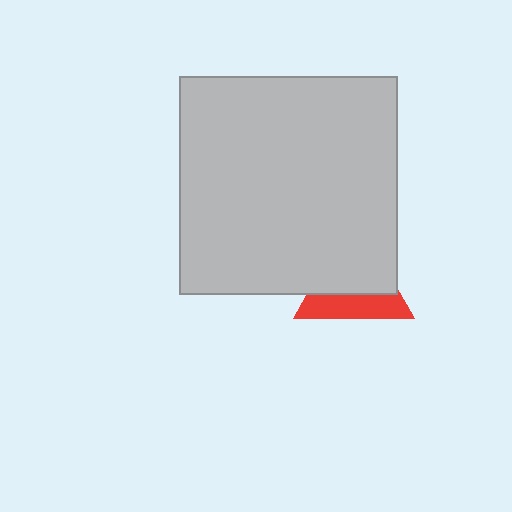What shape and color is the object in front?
The object in front is a light gray square.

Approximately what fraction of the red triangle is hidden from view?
Roughly 60% of the red triangle is hidden behind the light gray square.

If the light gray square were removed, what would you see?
You would see the complete red triangle.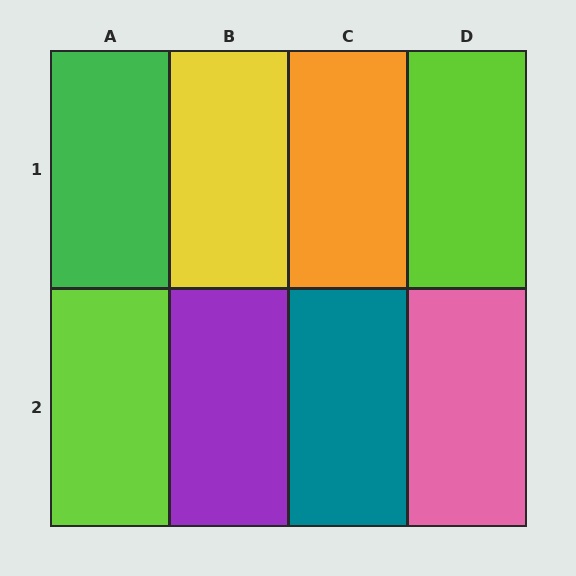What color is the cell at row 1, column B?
Yellow.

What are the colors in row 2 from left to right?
Lime, purple, teal, pink.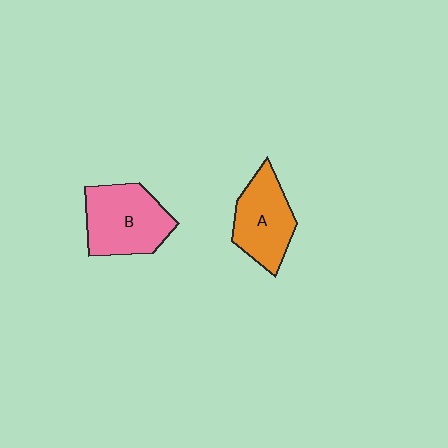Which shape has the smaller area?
Shape A (orange).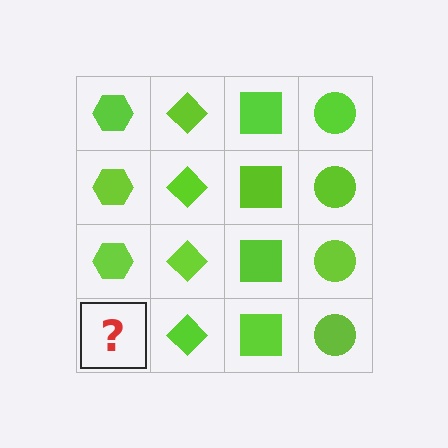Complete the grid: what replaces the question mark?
The question mark should be replaced with a lime hexagon.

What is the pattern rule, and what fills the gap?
The rule is that each column has a consistent shape. The gap should be filled with a lime hexagon.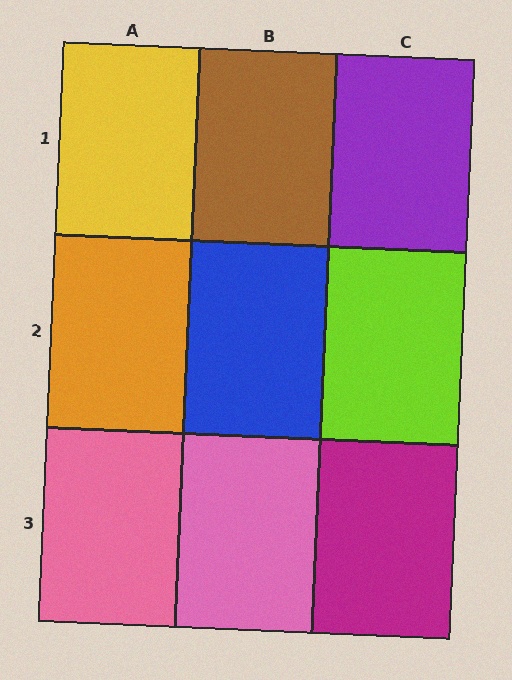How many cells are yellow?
1 cell is yellow.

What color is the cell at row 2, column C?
Lime.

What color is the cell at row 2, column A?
Orange.